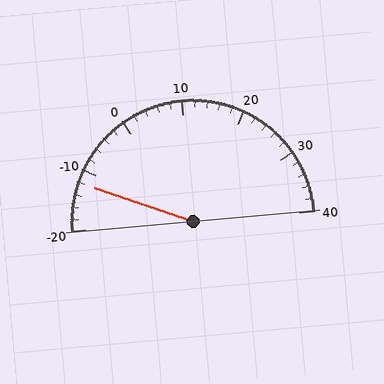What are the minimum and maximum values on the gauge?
The gauge ranges from -20 to 40.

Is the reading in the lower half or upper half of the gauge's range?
The reading is in the lower half of the range (-20 to 40).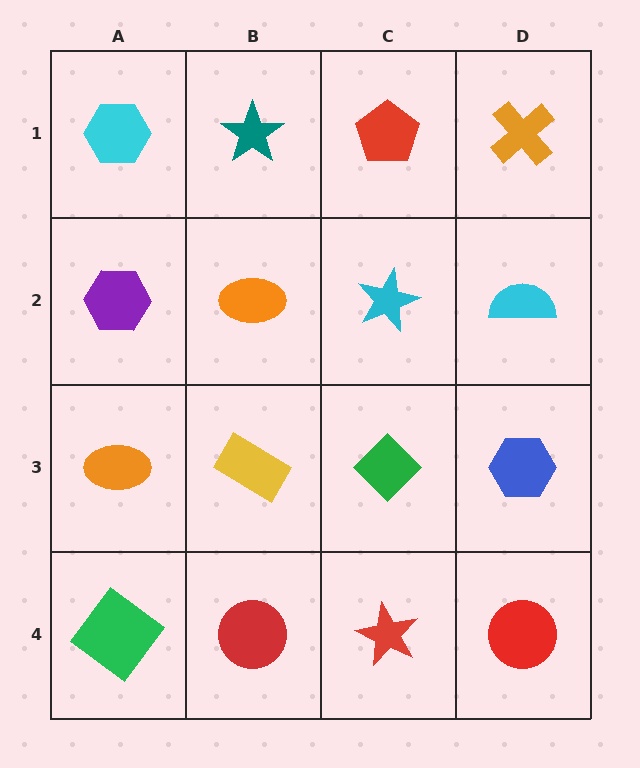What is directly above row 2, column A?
A cyan hexagon.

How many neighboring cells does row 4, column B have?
3.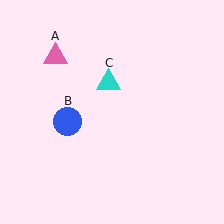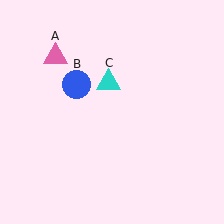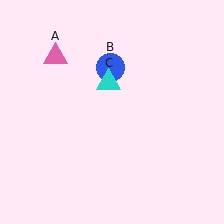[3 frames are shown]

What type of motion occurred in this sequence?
The blue circle (object B) rotated clockwise around the center of the scene.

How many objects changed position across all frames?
1 object changed position: blue circle (object B).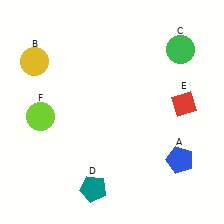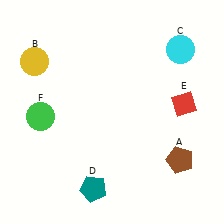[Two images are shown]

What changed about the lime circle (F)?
In Image 1, F is lime. In Image 2, it changed to green.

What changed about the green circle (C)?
In Image 1, C is green. In Image 2, it changed to cyan.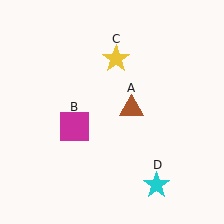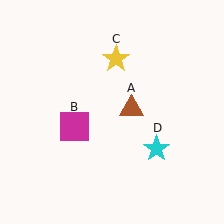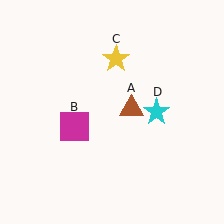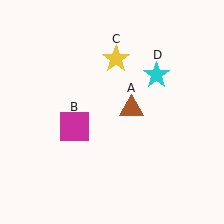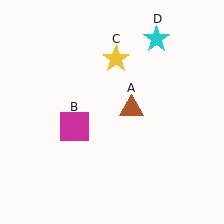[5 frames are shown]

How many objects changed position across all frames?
1 object changed position: cyan star (object D).